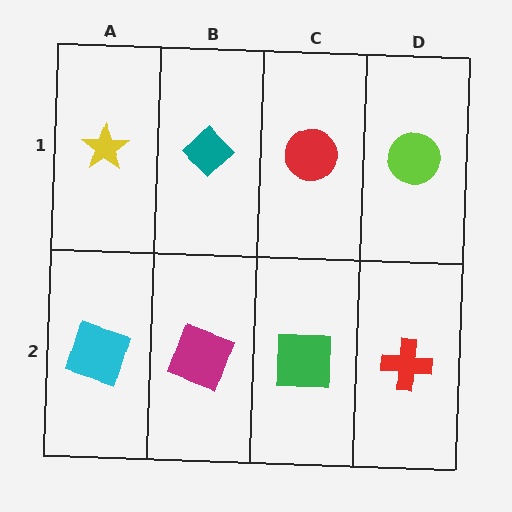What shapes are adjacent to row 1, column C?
A green square (row 2, column C), a teal diamond (row 1, column B), a lime circle (row 1, column D).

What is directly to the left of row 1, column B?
A yellow star.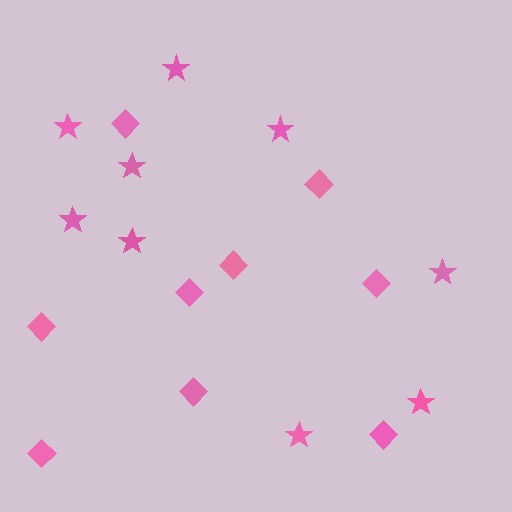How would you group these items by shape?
There are 2 groups: one group of stars (9) and one group of diamonds (9).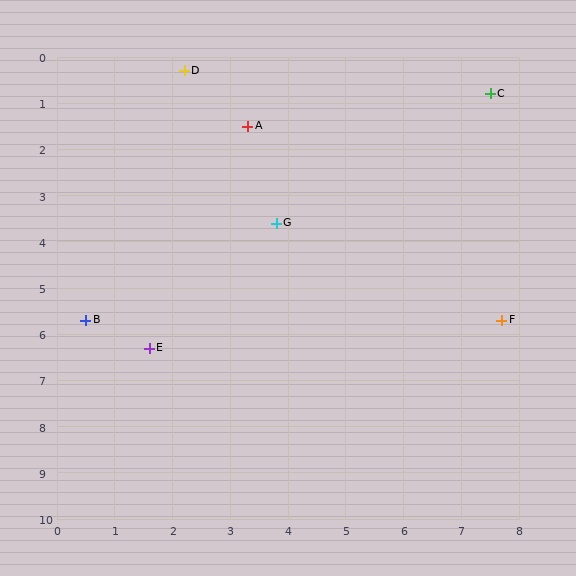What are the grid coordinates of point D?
Point D is at approximately (2.2, 0.3).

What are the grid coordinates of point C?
Point C is at approximately (7.5, 0.8).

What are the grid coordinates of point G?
Point G is at approximately (3.8, 3.6).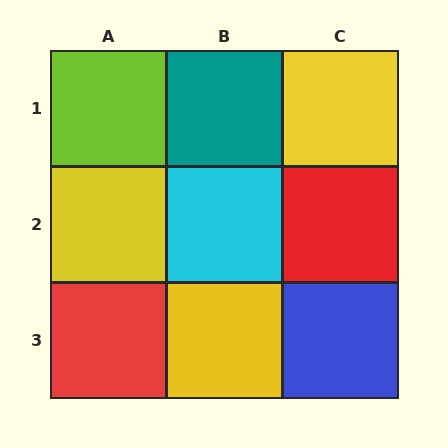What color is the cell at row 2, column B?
Cyan.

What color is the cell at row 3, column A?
Red.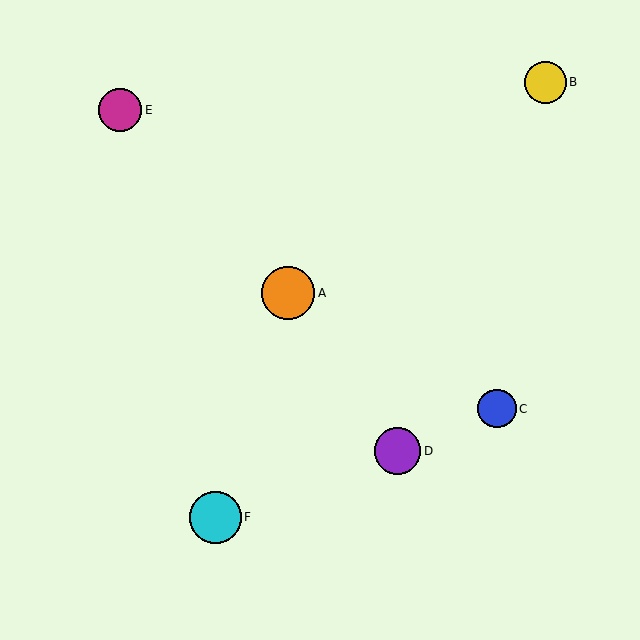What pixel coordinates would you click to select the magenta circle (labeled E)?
Click at (120, 110) to select the magenta circle E.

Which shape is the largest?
The orange circle (labeled A) is the largest.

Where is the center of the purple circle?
The center of the purple circle is at (398, 451).